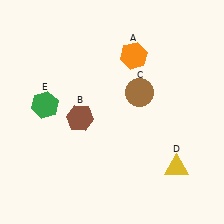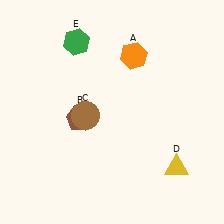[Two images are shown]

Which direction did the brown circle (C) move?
The brown circle (C) moved left.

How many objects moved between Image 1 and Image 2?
2 objects moved between the two images.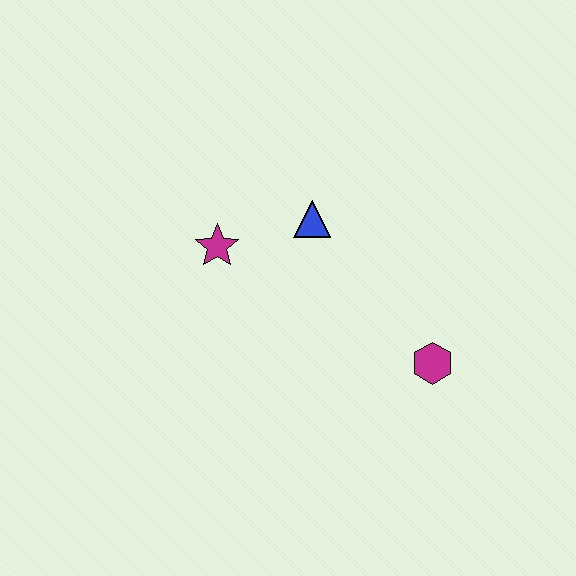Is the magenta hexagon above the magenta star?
No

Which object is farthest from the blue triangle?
The magenta hexagon is farthest from the blue triangle.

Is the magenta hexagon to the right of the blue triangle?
Yes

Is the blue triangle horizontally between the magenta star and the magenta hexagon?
Yes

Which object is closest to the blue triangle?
The magenta star is closest to the blue triangle.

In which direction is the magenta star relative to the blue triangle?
The magenta star is to the left of the blue triangle.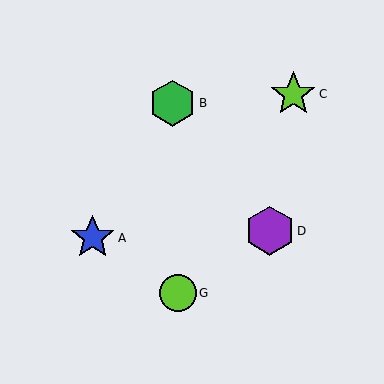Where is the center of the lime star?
The center of the lime star is at (293, 94).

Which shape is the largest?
The purple hexagon (labeled D) is the largest.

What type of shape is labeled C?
Shape C is a lime star.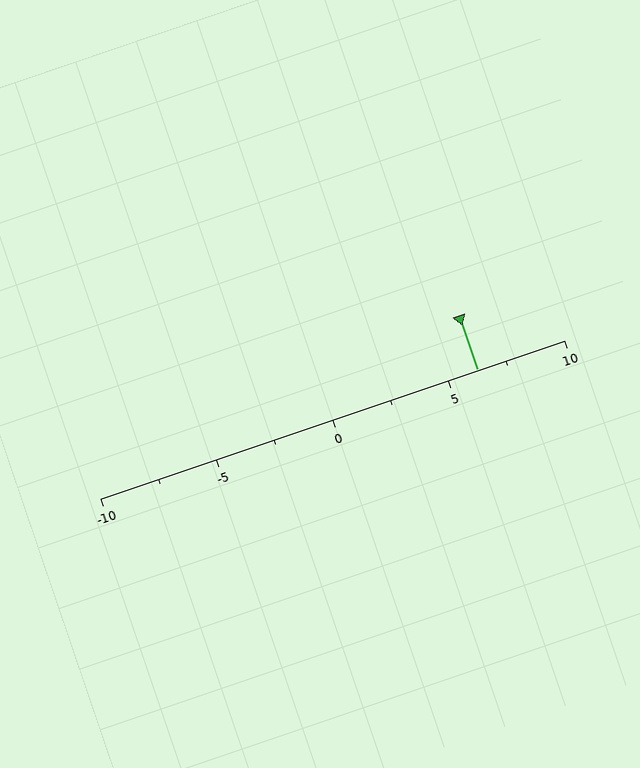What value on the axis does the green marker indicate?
The marker indicates approximately 6.2.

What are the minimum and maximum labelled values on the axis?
The axis runs from -10 to 10.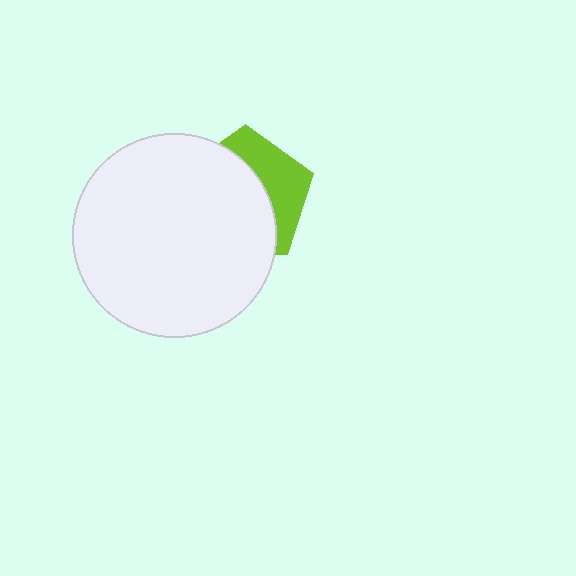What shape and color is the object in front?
The object in front is a white circle.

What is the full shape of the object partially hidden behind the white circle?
The partially hidden object is a lime pentagon.